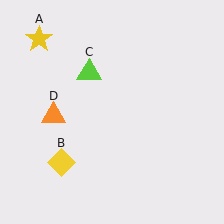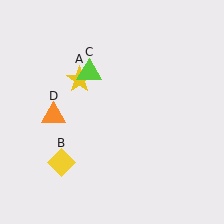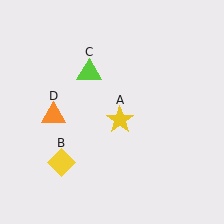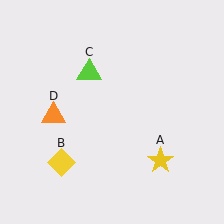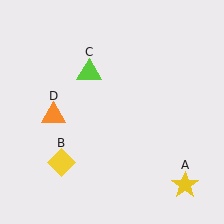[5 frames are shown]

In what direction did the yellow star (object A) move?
The yellow star (object A) moved down and to the right.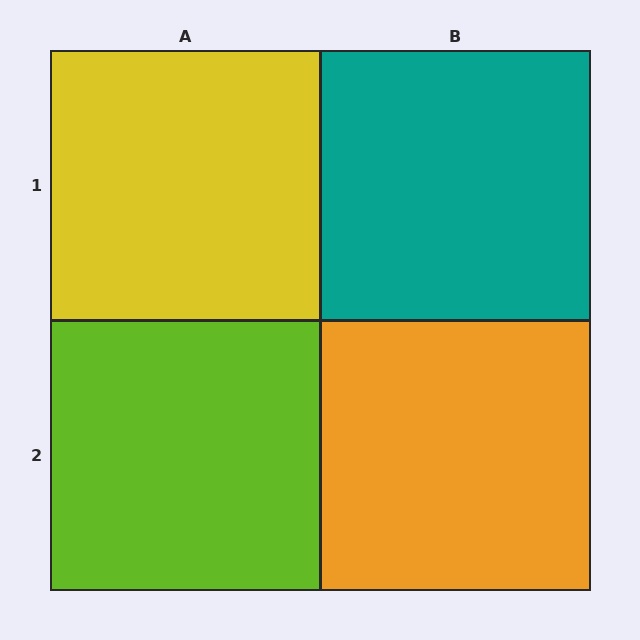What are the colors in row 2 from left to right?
Lime, orange.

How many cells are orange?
1 cell is orange.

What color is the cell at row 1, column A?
Yellow.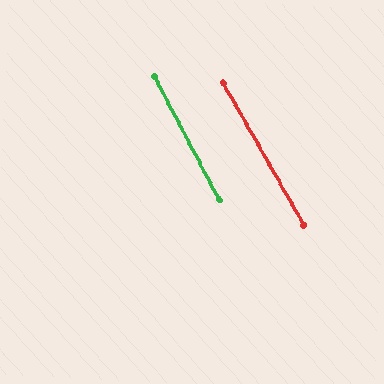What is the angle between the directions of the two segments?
Approximately 2 degrees.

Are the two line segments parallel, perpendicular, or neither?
Parallel — their directions differ by only 1.6°.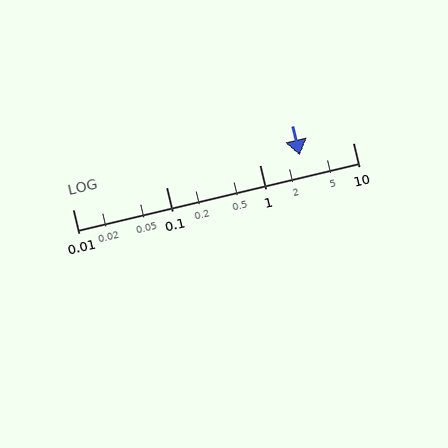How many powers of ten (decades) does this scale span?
The scale spans 3 decades, from 0.01 to 10.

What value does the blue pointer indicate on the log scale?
The pointer indicates approximately 2.7.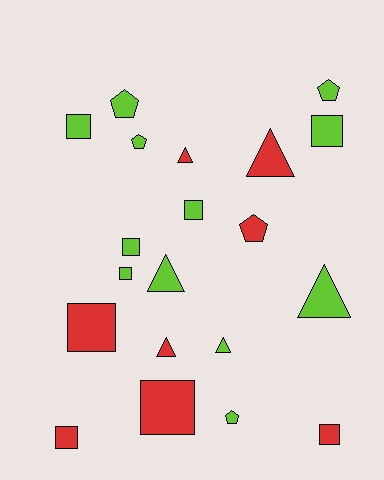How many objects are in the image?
There are 20 objects.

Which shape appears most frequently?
Square, with 9 objects.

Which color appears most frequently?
Lime, with 12 objects.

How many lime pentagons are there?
There are 4 lime pentagons.